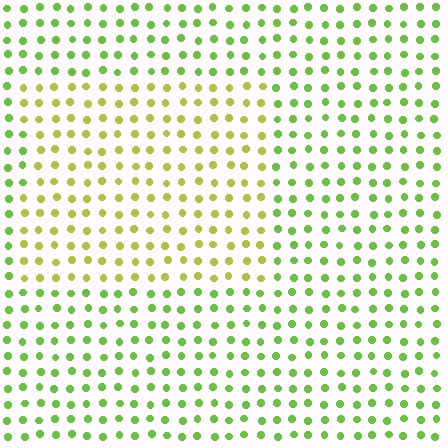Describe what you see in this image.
The image is filled with small lime elements in a uniform arrangement. A rectangle-shaped region is visible where the elements are tinted to a slightly different hue, forming a subtle color boundary.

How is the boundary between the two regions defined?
The boundary is defined purely by a slight shift in hue (about 35 degrees). Spacing, size, and orientation are identical on both sides.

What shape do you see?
I see a rectangle.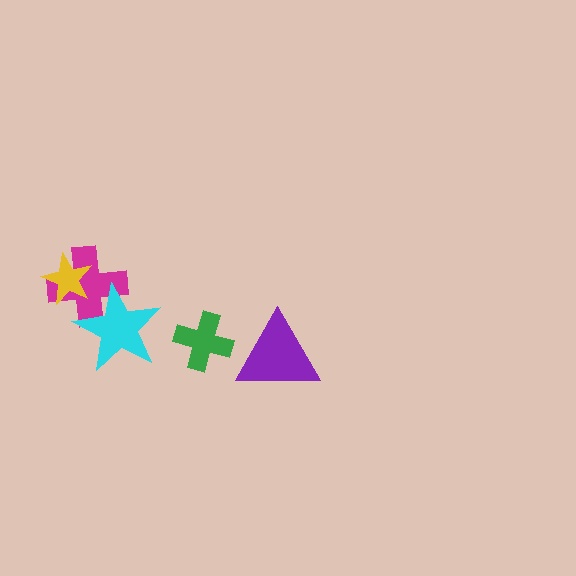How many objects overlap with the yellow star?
1 object overlaps with the yellow star.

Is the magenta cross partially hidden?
Yes, it is partially covered by another shape.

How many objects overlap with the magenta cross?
2 objects overlap with the magenta cross.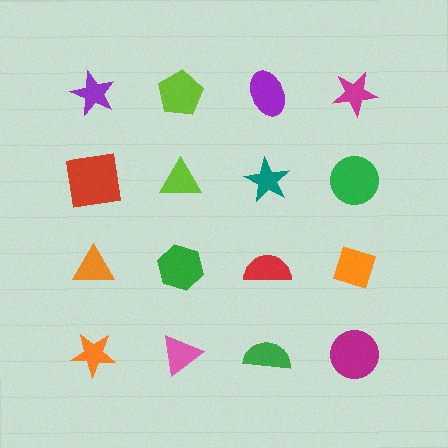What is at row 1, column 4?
A magenta star.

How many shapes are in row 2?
4 shapes.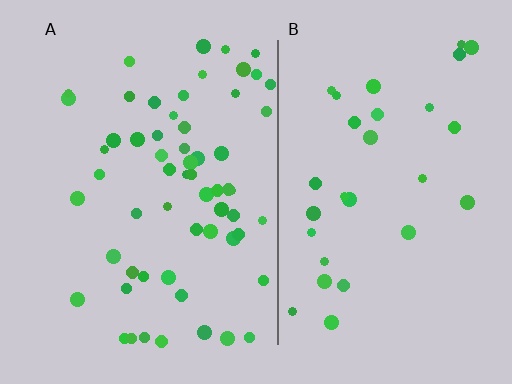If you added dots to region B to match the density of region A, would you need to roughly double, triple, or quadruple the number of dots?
Approximately double.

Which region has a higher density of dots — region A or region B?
A (the left).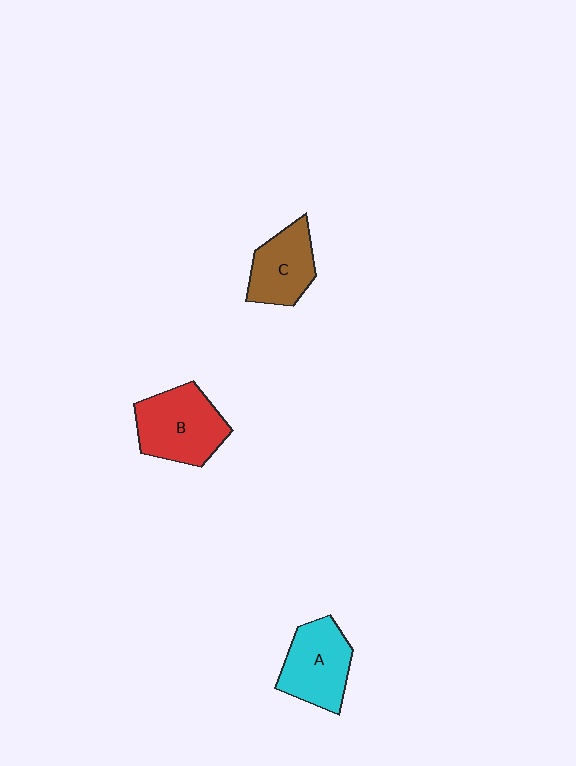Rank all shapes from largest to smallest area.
From largest to smallest: B (red), A (cyan), C (brown).